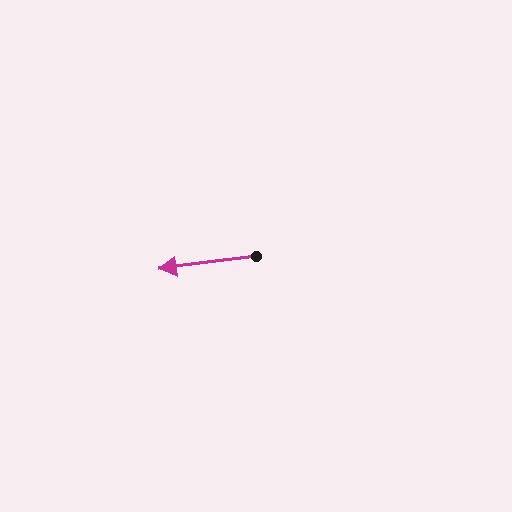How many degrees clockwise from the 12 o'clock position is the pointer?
Approximately 263 degrees.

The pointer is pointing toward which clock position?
Roughly 9 o'clock.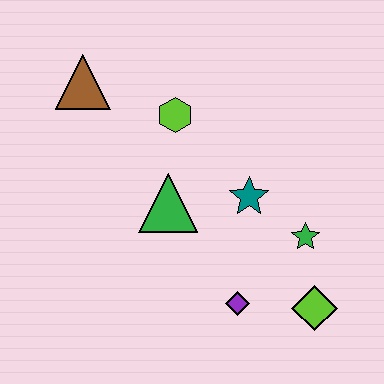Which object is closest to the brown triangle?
The lime hexagon is closest to the brown triangle.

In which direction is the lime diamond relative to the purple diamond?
The lime diamond is to the right of the purple diamond.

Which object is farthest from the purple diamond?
The brown triangle is farthest from the purple diamond.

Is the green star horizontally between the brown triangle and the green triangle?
No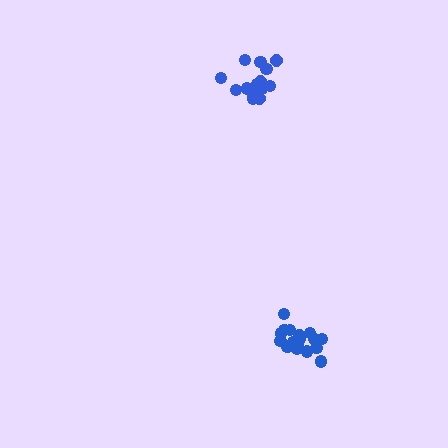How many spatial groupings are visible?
There are 2 spatial groupings.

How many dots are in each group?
Group 1: 16 dots, Group 2: 17 dots (33 total).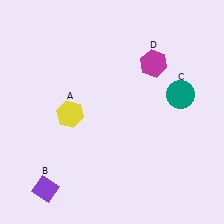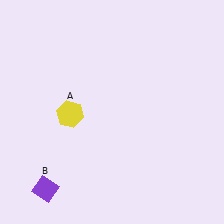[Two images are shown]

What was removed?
The magenta hexagon (D), the teal circle (C) were removed in Image 2.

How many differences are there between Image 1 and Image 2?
There are 2 differences between the two images.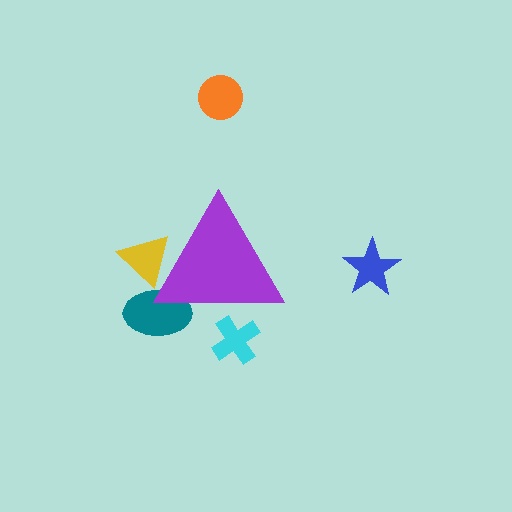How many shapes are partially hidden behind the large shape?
3 shapes are partially hidden.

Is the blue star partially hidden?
No, the blue star is fully visible.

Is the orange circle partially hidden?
No, the orange circle is fully visible.